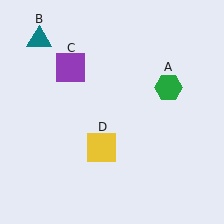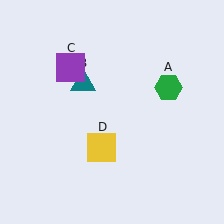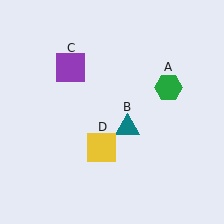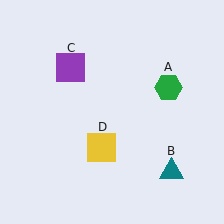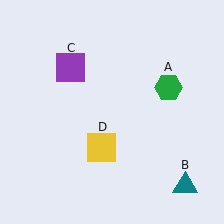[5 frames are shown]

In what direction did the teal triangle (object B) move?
The teal triangle (object B) moved down and to the right.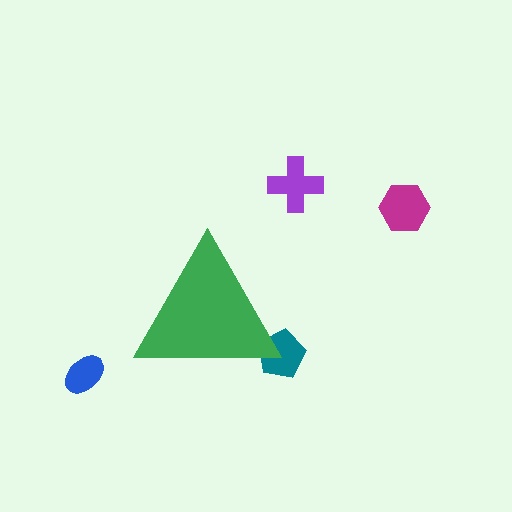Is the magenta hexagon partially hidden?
No, the magenta hexagon is fully visible.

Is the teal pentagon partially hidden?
Yes, the teal pentagon is partially hidden behind the green triangle.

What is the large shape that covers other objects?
A green triangle.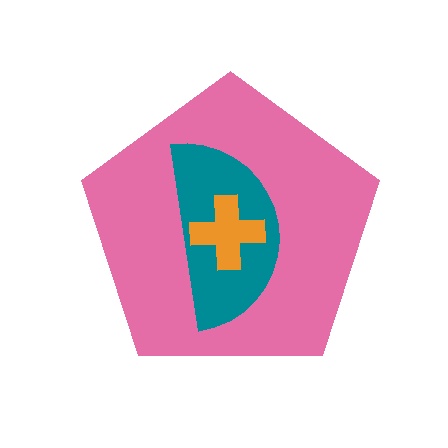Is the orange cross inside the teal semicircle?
Yes.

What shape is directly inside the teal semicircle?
The orange cross.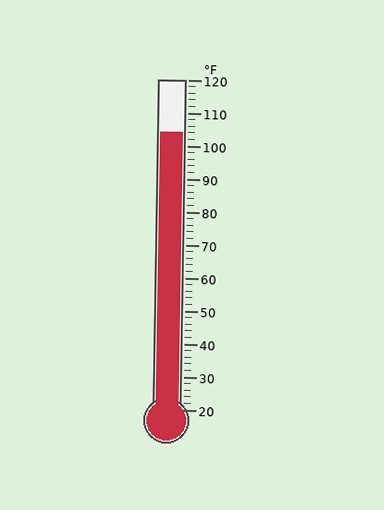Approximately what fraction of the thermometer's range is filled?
The thermometer is filled to approximately 85% of its range.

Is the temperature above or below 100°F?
The temperature is above 100°F.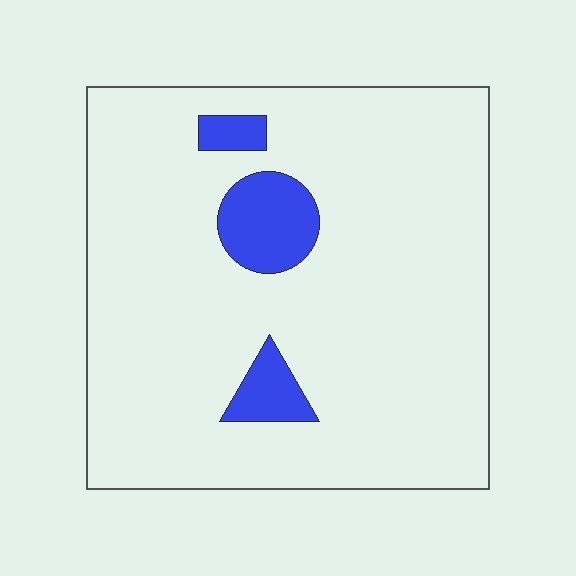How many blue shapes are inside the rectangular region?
3.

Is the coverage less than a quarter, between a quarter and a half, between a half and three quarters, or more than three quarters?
Less than a quarter.